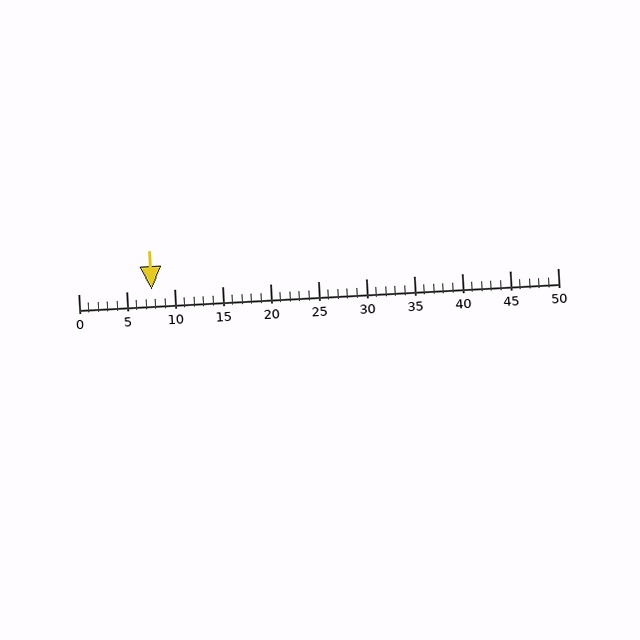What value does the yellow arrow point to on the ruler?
The yellow arrow points to approximately 8.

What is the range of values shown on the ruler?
The ruler shows values from 0 to 50.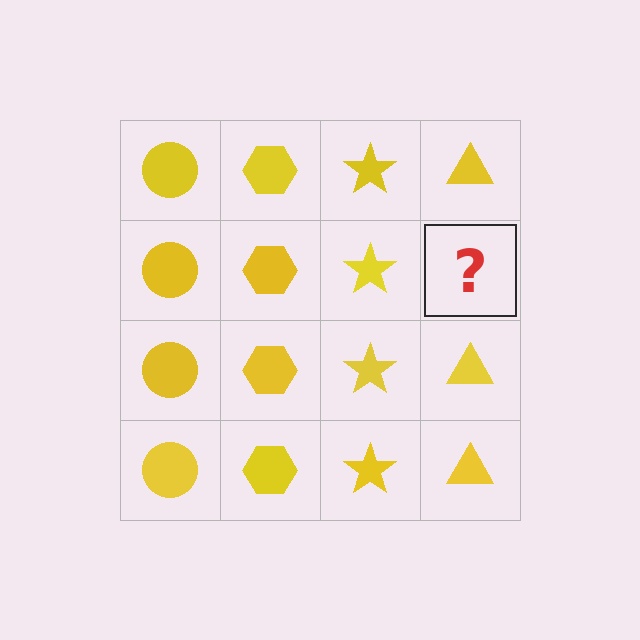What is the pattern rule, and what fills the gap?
The rule is that each column has a consistent shape. The gap should be filled with a yellow triangle.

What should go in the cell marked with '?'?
The missing cell should contain a yellow triangle.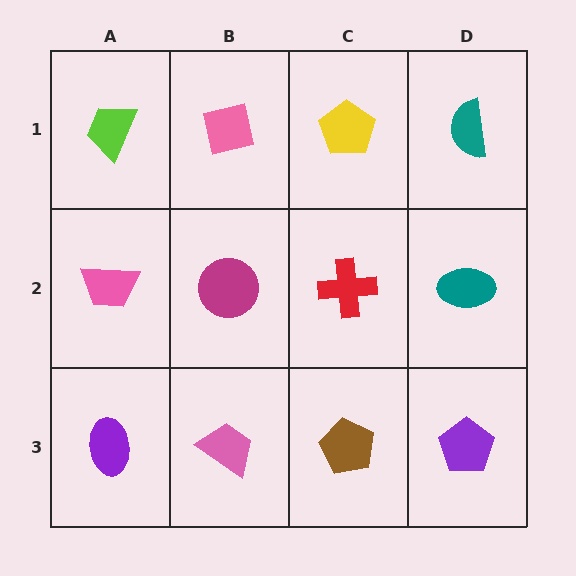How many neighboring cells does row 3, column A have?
2.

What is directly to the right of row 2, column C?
A teal ellipse.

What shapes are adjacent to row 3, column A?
A pink trapezoid (row 2, column A), a pink trapezoid (row 3, column B).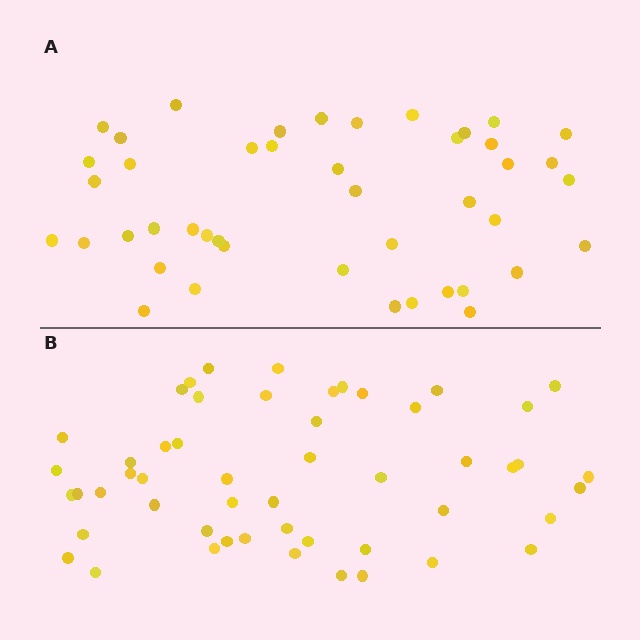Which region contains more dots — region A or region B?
Region B (the bottom region) has more dots.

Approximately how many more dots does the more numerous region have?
Region B has roughly 8 or so more dots than region A.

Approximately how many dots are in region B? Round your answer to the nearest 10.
About 50 dots. (The exact count is 52, which rounds to 50.)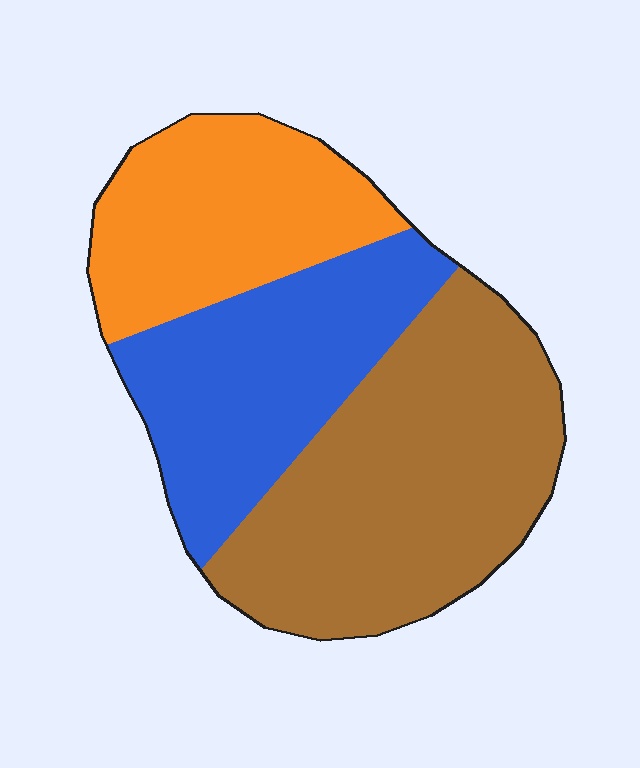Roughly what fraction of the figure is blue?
Blue covers around 30% of the figure.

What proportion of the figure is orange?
Orange covers 26% of the figure.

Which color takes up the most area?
Brown, at roughly 45%.